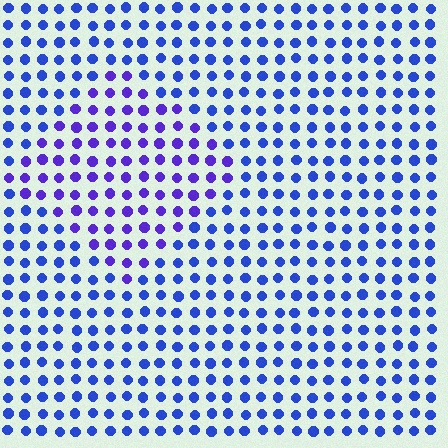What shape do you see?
I see a diamond.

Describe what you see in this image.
The image is filled with small blue elements in a uniform arrangement. A diamond-shaped region is visible where the elements are tinted to a slightly different hue, forming a subtle color boundary.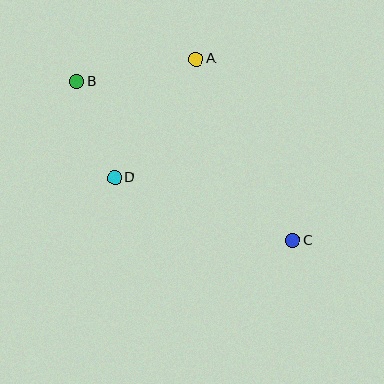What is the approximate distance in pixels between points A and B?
The distance between A and B is approximately 122 pixels.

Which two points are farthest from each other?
Points B and C are farthest from each other.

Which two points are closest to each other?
Points B and D are closest to each other.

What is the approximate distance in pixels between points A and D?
The distance between A and D is approximately 144 pixels.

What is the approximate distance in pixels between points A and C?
The distance between A and C is approximately 206 pixels.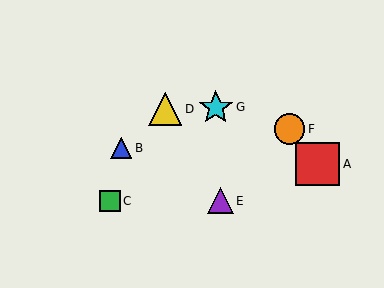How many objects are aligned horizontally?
2 objects (C, E) are aligned horizontally.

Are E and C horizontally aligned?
Yes, both are at y≈201.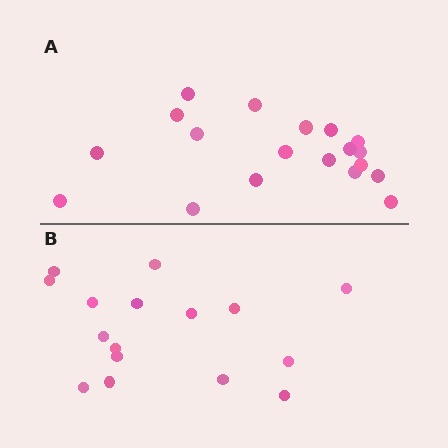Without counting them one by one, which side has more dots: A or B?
Region A (the top region) has more dots.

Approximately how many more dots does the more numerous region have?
Region A has just a few more — roughly 2 or 3 more dots than region B.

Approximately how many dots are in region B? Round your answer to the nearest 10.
About 20 dots. (The exact count is 16, which rounds to 20.)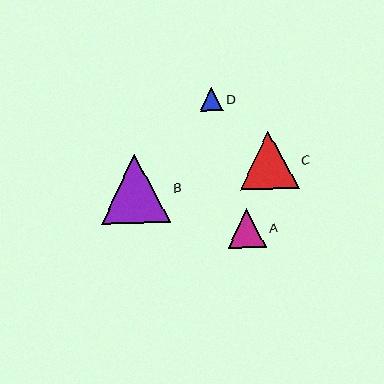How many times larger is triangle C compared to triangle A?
Triangle C is approximately 1.5 times the size of triangle A.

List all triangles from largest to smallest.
From largest to smallest: B, C, A, D.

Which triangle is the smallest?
Triangle D is the smallest with a size of approximately 23 pixels.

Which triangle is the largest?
Triangle B is the largest with a size of approximately 69 pixels.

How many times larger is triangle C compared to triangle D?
Triangle C is approximately 2.6 times the size of triangle D.